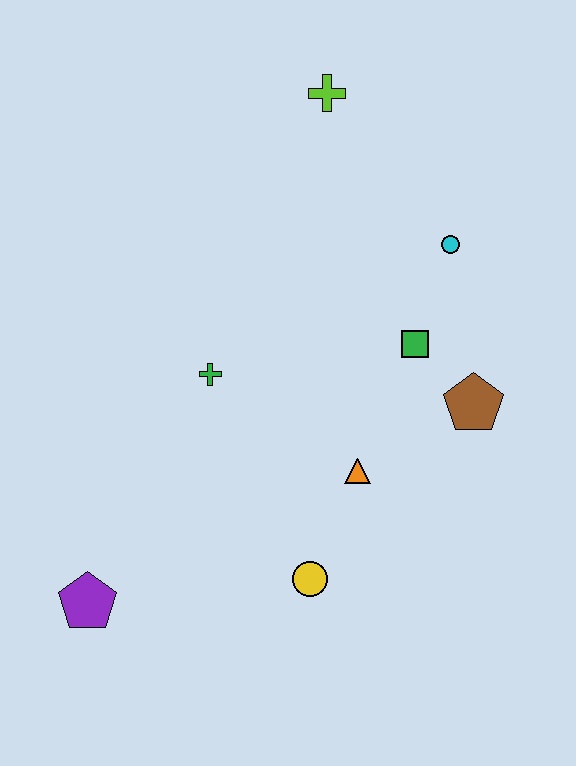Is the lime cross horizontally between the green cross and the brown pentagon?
Yes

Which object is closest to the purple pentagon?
The yellow circle is closest to the purple pentagon.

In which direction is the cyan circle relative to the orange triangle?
The cyan circle is above the orange triangle.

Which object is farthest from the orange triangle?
The lime cross is farthest from the orange triangle.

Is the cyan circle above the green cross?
Yes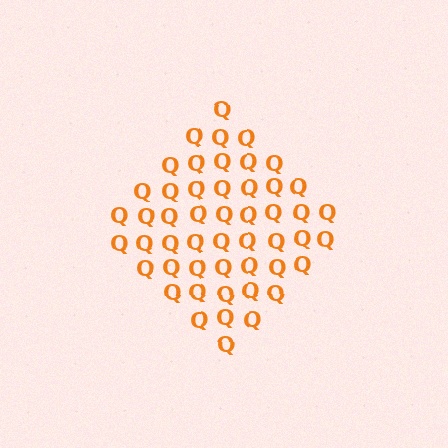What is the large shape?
The large shape is a diamond.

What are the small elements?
The small elements are letter Q's.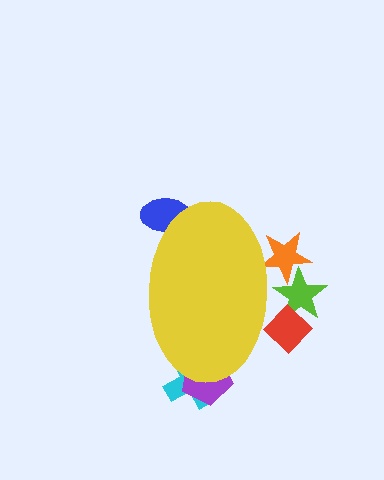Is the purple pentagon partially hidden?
Yes, the purple pentagon is partially hidden behind the yellow ellipse.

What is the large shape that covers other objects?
A yellow ellipse.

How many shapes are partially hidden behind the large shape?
6 shapes are partially hidden.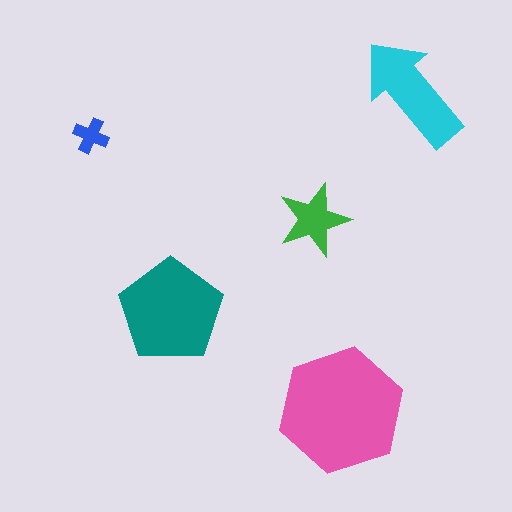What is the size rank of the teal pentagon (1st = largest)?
2nd.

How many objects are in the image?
There are 5 objects in the image.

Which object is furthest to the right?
The cyan arrow is rightmost.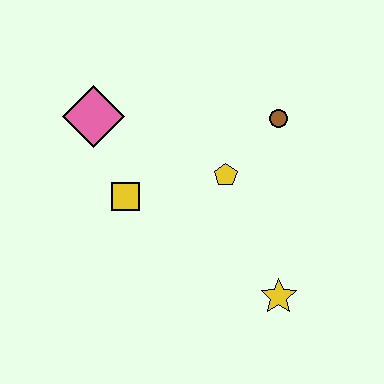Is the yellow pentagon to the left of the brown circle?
Yes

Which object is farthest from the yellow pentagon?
The pink diamond is farthest from the yellow pentagon.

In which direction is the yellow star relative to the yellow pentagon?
The yellow star is below the yellow pentagon.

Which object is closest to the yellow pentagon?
The brown circle is closest to the yellow pentagon.